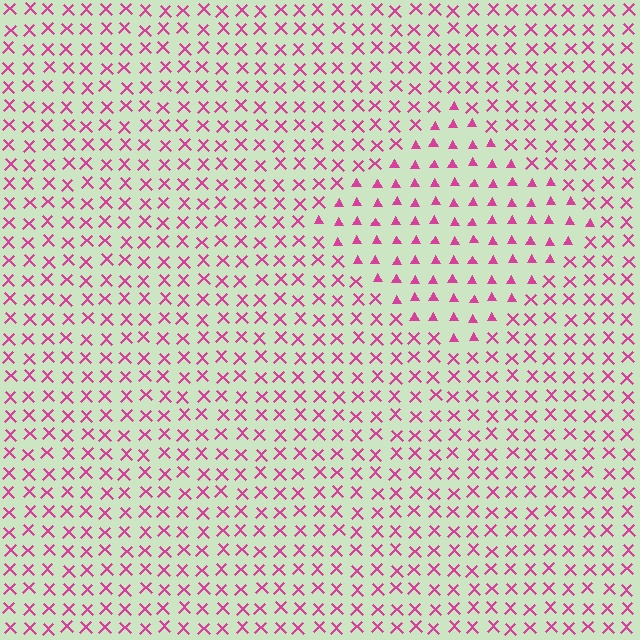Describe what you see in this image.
The image is filled with small magenta elements arranged in a uniform grid. A diamond-shaped region contains triangles, while the surrounding area contains X marks. The boundary is defined purely by the change in element shape.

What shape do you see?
I see a diamond.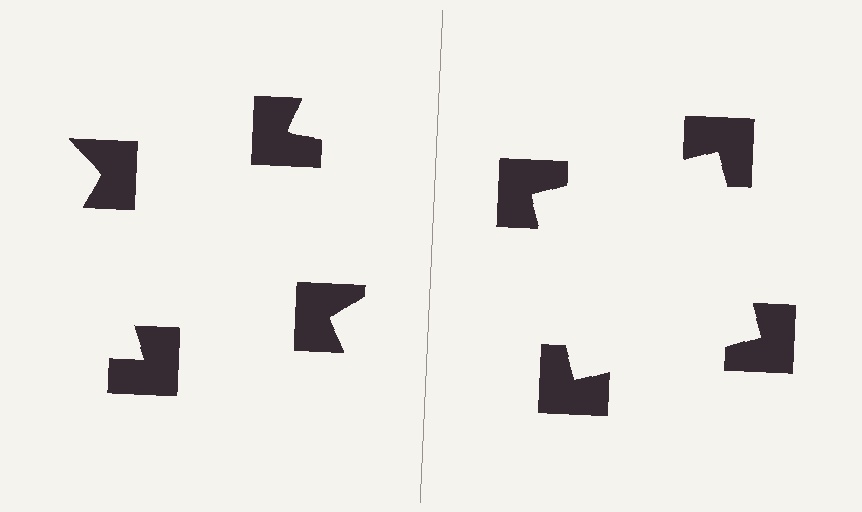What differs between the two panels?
The notched squares are positioned identically on both sides; only the wedge orientations differ. On the right they align to a square; on the left they are misaligned.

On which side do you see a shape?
An illusory square appears on the right side. On the left side the wedge cuts are rotated, so no coherent shape forms.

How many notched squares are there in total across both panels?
8 — 4 on each side.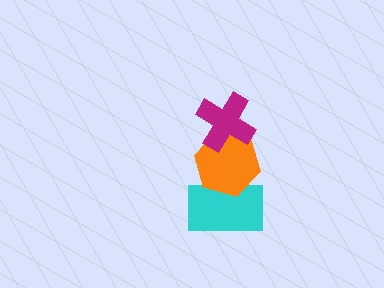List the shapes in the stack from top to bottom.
From top to bottom: the magenta cross, the orange hexagon, the cyan rectangle.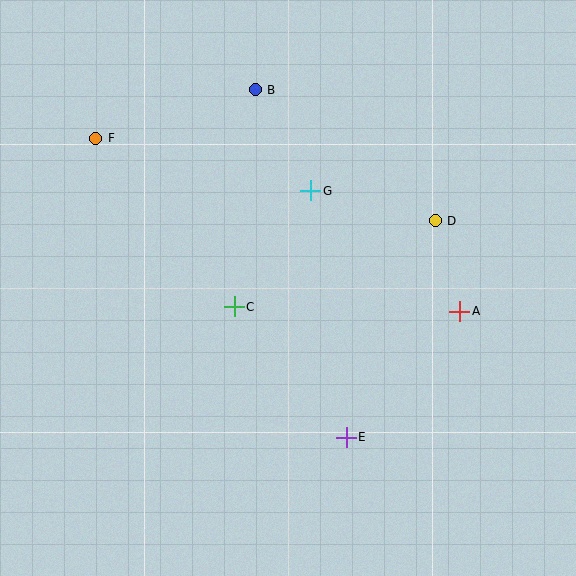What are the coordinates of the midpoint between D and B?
The midpoint between D and B is at (345, 155).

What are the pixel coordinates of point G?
Point G is at (311, 191).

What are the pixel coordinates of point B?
Point B is at (255, 90).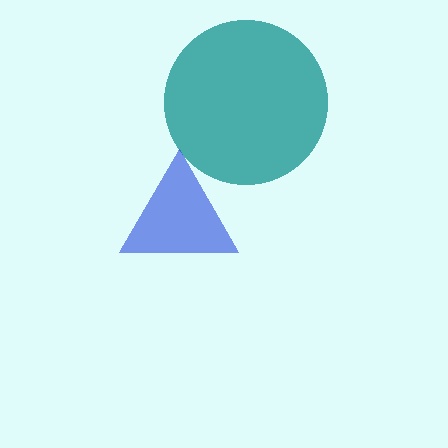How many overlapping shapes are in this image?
There are 2 overlapping shapes in the image.